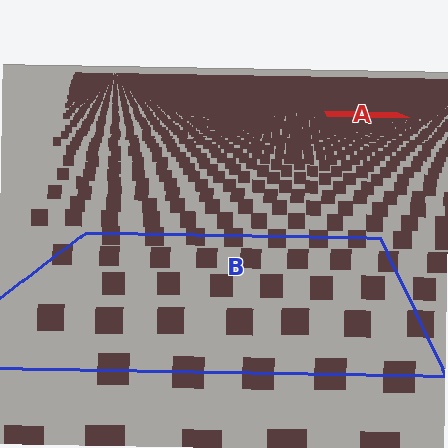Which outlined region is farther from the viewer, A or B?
Region A is farther from the viewer — the texture elements inside it appear smaller and more densely packed.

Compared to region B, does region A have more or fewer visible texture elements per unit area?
Region A has more texture elements per unit area — they are packed more densely because it is farther away.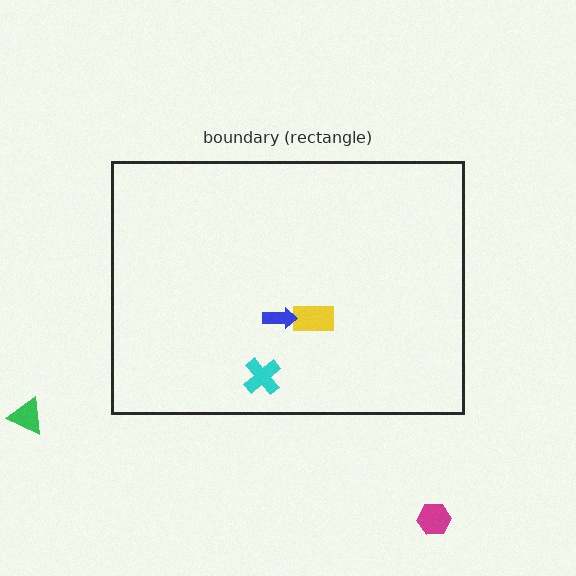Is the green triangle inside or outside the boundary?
Outside.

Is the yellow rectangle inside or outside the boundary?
Inside.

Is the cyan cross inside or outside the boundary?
Inside.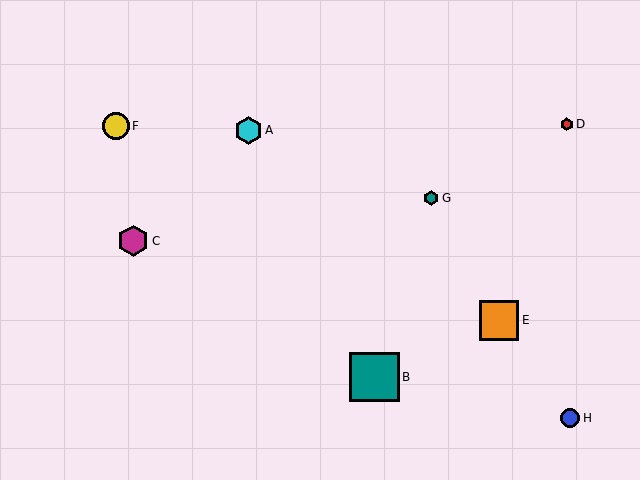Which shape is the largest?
The teal square (labeled B) is the largest.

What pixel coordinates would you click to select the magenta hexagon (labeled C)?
Click at (133, 241) to select the magenta hexagon C.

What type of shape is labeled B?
Shape B is a teal square.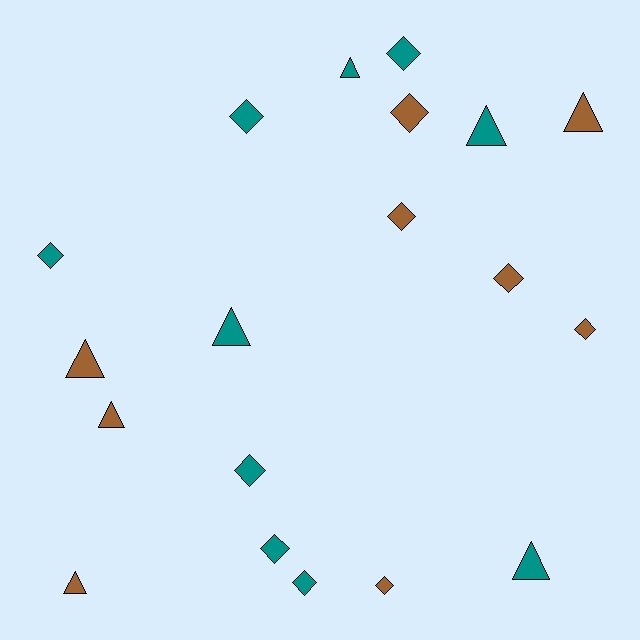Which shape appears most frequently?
Diamond, with 11 objects.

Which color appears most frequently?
Teal, with 10 objects.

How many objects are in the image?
There are 19 objects.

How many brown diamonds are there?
There are 5 brown diamonds.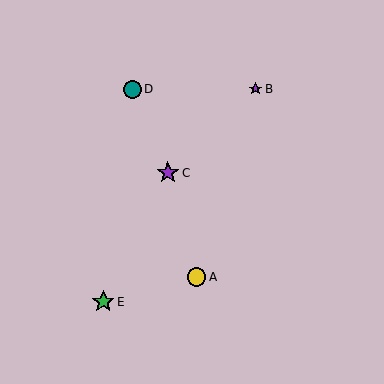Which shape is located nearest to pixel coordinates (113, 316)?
The green star (labeled E) at (103, 302) is nearest to that location.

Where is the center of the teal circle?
The center of the teal circle is at (132, 89).